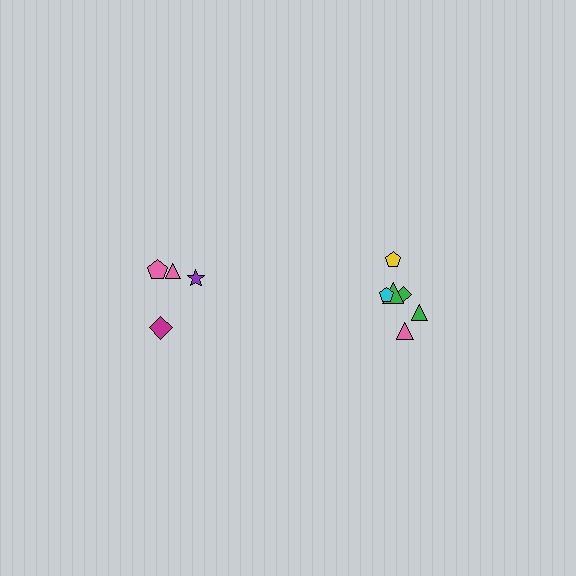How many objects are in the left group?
There are 4 objects.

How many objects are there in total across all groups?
There are 10 objects.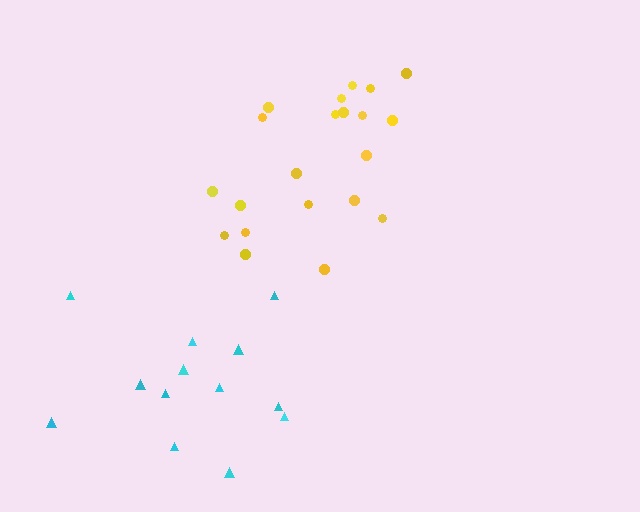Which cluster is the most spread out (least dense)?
Cyan.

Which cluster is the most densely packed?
Yellow.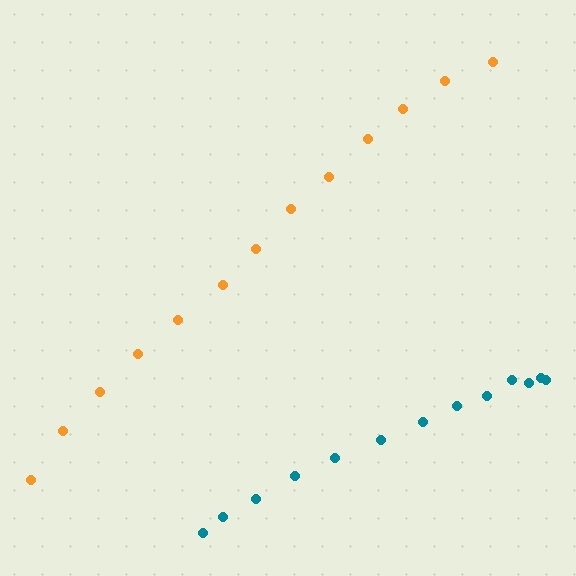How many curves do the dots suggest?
There are 2 distinct paths.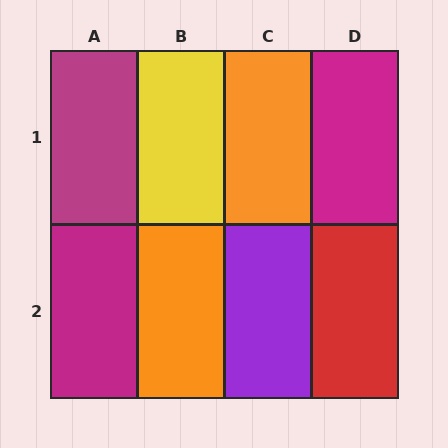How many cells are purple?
1 cell is purple.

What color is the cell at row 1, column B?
Yellow.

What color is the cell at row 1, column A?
Magenta.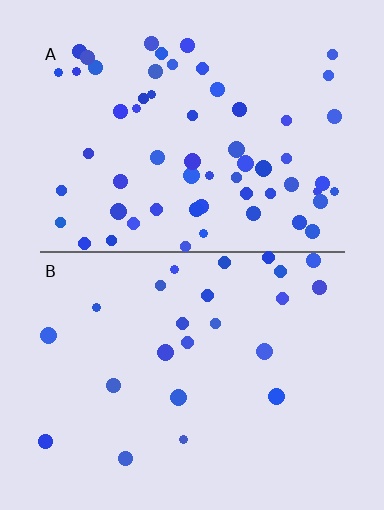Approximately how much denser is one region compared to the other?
Approximately 2.5× — region A over region B.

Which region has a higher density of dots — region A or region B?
A (the top).